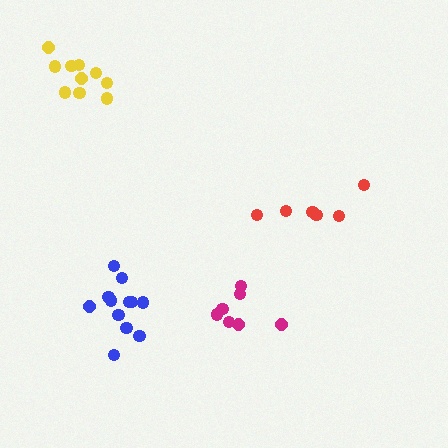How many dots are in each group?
Group 1: 7 dots, Group 2: 12 dots, Group 3: 10 dots, Group 4: 6 dots (35 total).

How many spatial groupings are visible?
There are 4 spatial groupings.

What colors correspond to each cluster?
The clusters are colored: magenta, blue, yellow, red.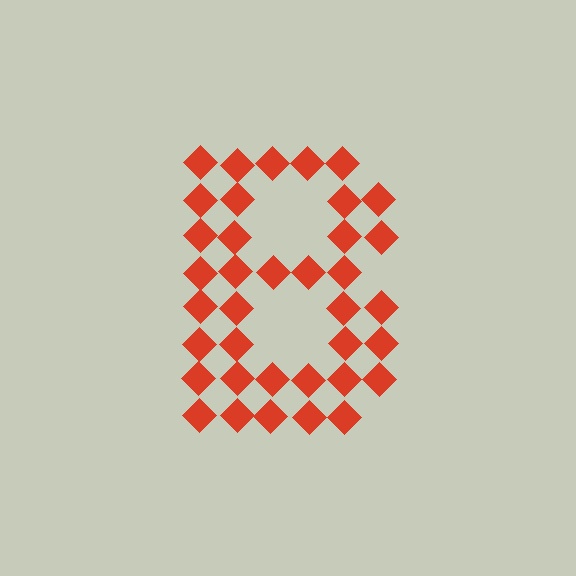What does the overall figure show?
The overall figure shows the letter B.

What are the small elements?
The small elements are diamonds.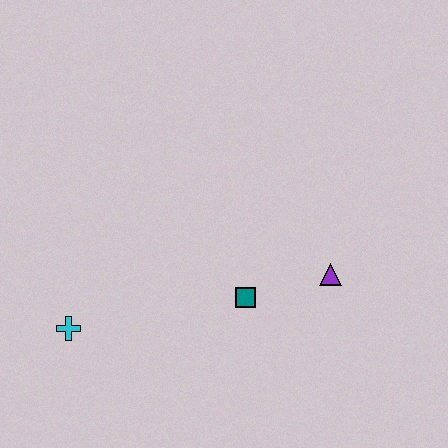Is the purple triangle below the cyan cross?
No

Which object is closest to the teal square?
The purple triangle is closest to the teal square.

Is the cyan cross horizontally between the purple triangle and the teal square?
No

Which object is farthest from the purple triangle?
The cyan cross is farthest from the purple triangle.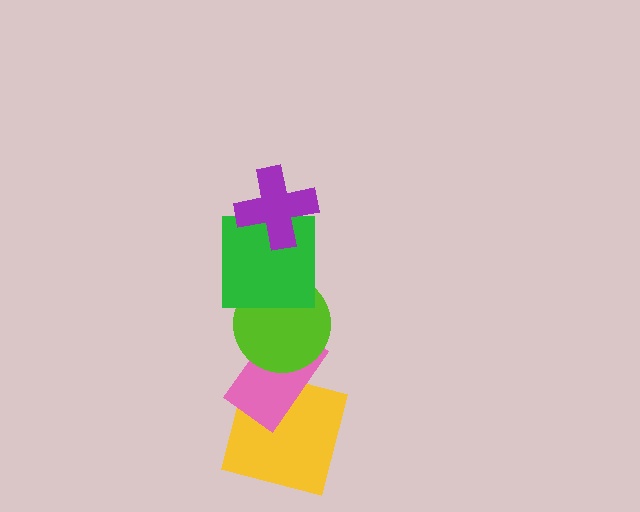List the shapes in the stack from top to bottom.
From top to bottom: the purple cross, the green square, the lime circle, the pink rectangle, the yellow square.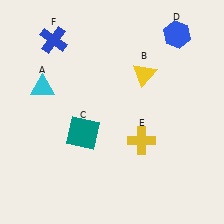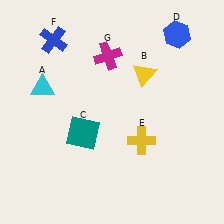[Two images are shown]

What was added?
A magenta cross (G) was added in Image 2.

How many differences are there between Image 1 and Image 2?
There is 1 difference between the two images.